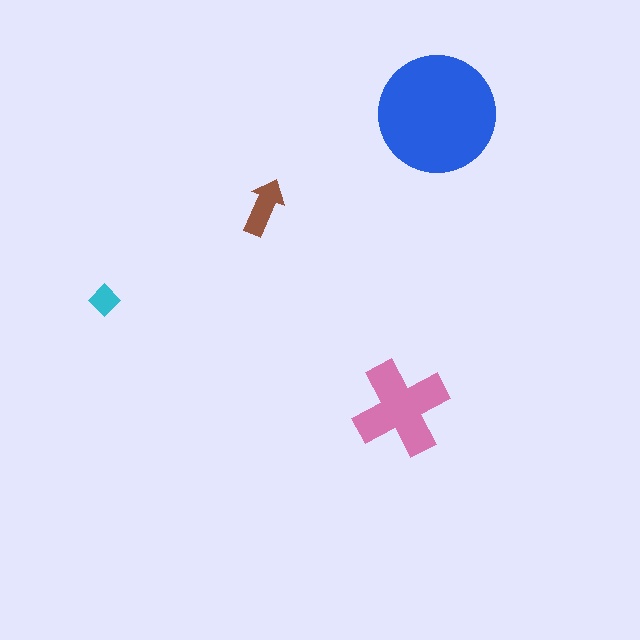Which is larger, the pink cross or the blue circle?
The blue circle.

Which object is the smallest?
The cyan diamond.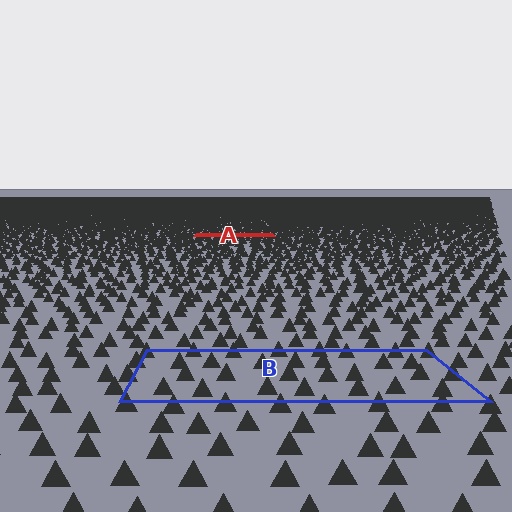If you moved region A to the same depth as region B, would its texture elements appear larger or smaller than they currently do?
They would appear larger. At a closer depth, the same texture elements are projected at a bigger on-screen size.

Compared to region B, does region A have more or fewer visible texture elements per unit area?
Region A has more texture elements per unit area — they are packed more densely because it is farther away.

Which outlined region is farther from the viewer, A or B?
Region A is farther from the viewer — the texture elements inside it appear smaller and more densely packed.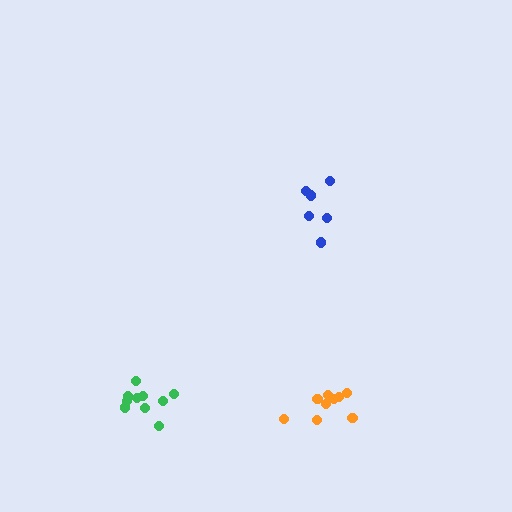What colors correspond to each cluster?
The clusters are colored: green, blue, orange.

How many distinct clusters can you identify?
There are 3 distinct clusters.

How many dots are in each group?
Group 1: 10 dots, Group 2: 6 dots, Group 3: 9 dots (25 total).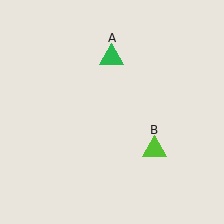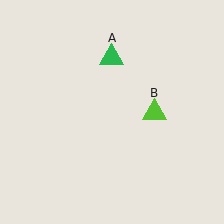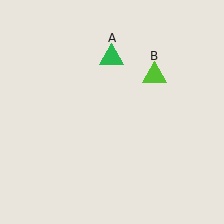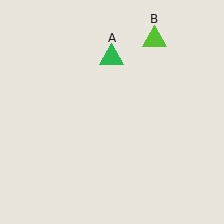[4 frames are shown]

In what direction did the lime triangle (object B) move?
The lime triangle (object B) moved up.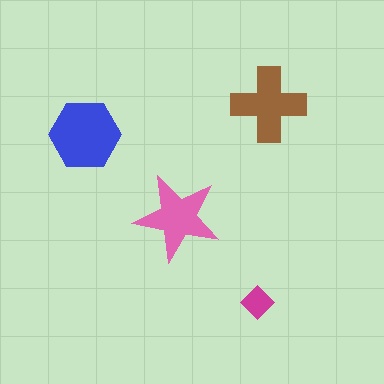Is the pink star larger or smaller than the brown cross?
Smaller.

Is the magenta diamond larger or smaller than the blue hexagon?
Smaller.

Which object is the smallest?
The magenta diamond.